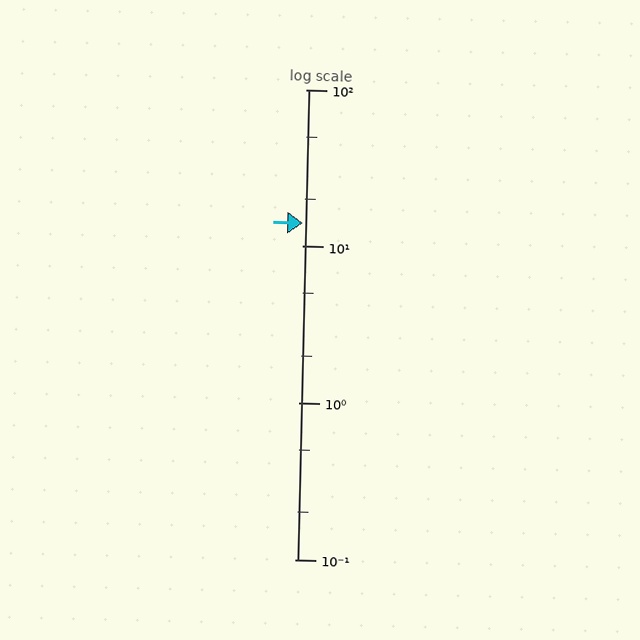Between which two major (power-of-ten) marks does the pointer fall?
The pointer is between 10 and 100.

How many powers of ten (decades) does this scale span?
The scale spans 3 decades, from 0.1 to 100.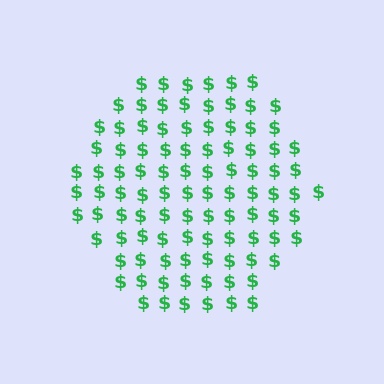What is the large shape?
The large shape is a hexagon.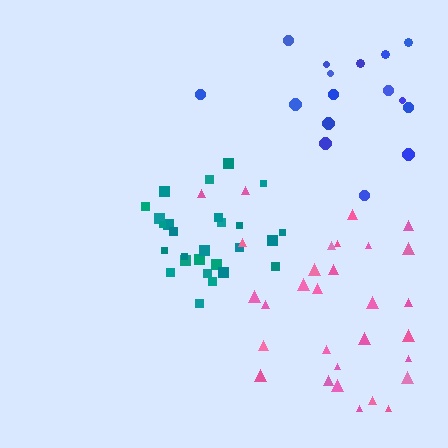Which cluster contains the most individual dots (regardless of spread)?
Pink (30).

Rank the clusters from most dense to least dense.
teal, pink, blue.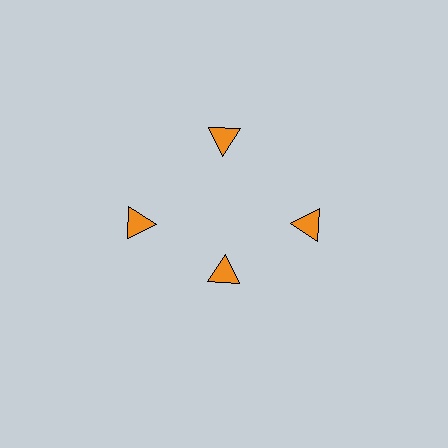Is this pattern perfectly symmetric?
No. The 4 orange triangles are arranged in a ring, but one element near the 6 o'clock position is pulled inward toward the center, breaking the 4-fold rotational symmetry.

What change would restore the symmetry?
The symmetry would be restored by moving it outward, back onto the ring so that all 4 triangles sit at equal angles and equal distance from the center.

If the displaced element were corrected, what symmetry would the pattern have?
It would have 4-fold rotational symmetry — the pattern would map onto itself every 90 degrees.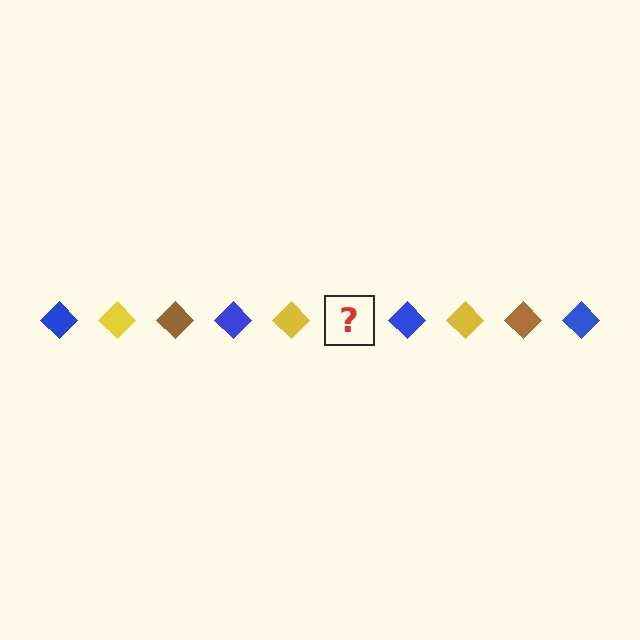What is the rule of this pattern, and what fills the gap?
The rule is that the pattern cycles through blue, yellow, brown diamonds. The gap should be filled with a brown diamond.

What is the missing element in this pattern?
The missing element is a brown diamond.